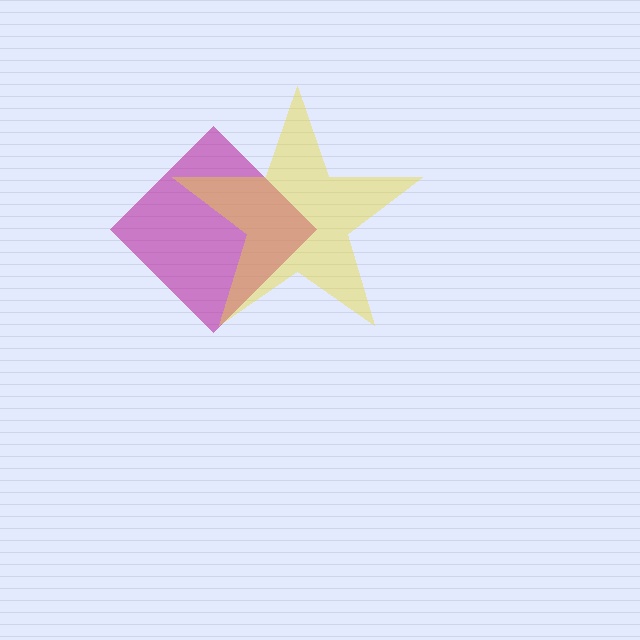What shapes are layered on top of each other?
The layered shapes are: a magenta diamond, a yellow star.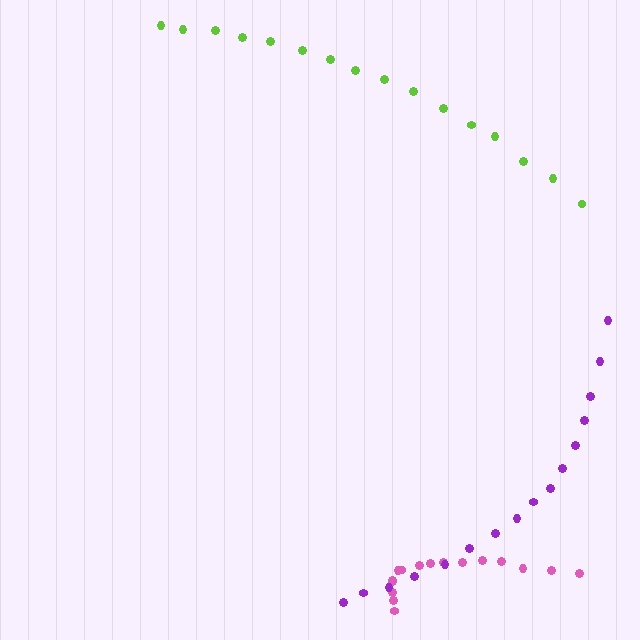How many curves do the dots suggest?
There are 3 distinct paths.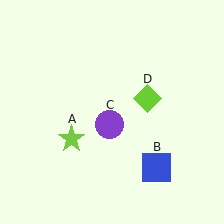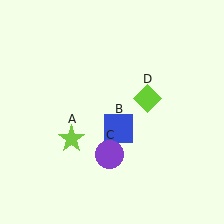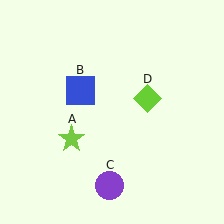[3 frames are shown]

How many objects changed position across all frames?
2 objects changed position: blue square (object B), purple circle (object C).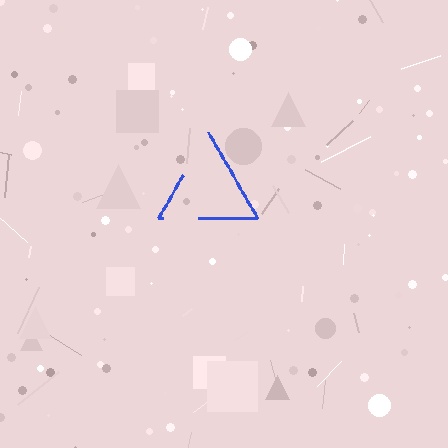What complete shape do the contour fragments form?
The contour fragments form a triangle.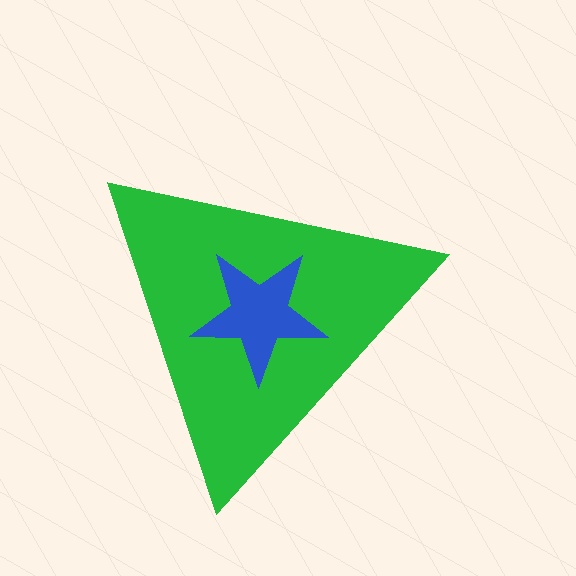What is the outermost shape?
The green triangle.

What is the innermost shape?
The blue star.